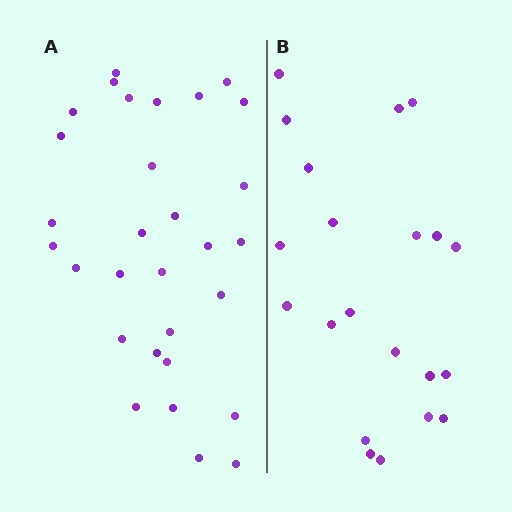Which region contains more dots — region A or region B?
Region A (the left region) has more dots.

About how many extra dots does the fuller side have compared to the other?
Region A has roughly 8 or so more dots than region B.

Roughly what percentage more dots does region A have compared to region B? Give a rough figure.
About 45% more.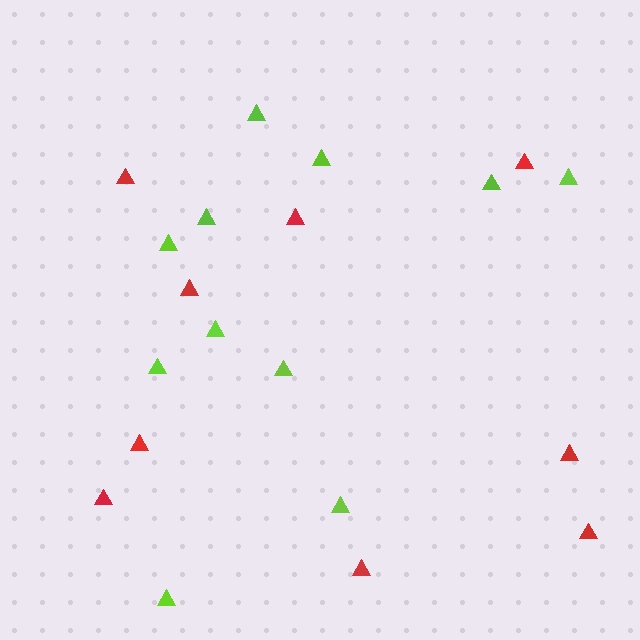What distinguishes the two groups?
There are 2 groups: one group of lime triangles (11) and one group of red triangles (9).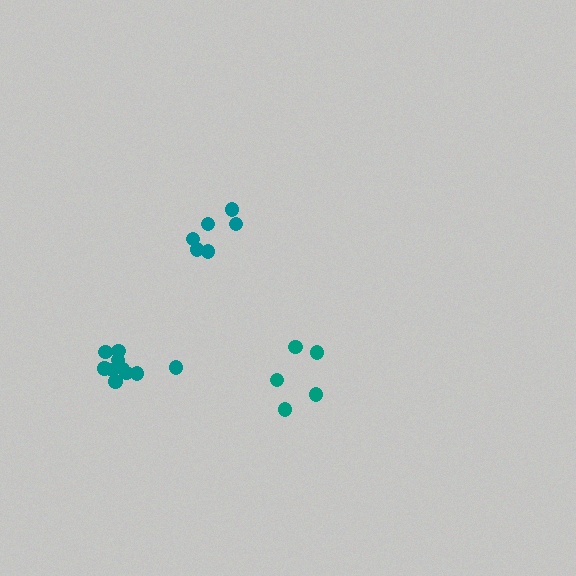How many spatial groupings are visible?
There are 3 spatial groupings.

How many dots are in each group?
Group 1: 5 dots, Group 2: 6 dots, Group 3: 10 dots (21 total).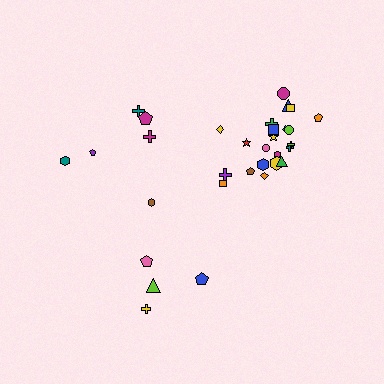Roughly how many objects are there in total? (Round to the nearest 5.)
Roughly 30 objects in total.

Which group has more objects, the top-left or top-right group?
The top-right group.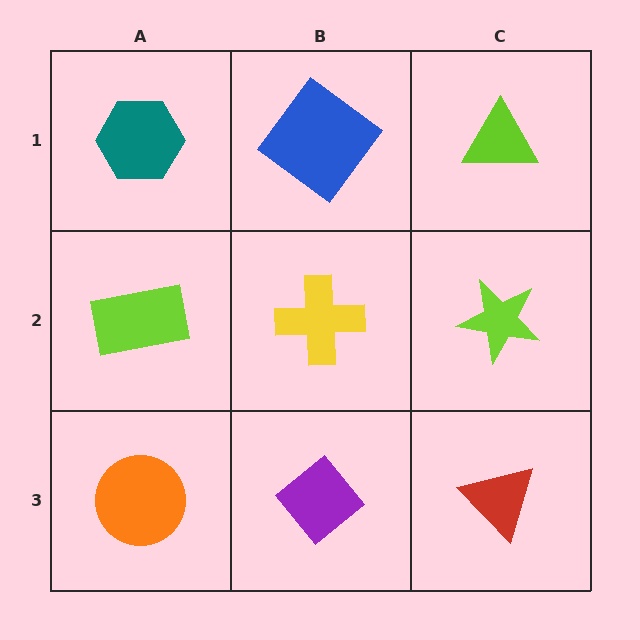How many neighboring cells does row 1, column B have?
3.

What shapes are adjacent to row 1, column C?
A lime star (row 2, column C), a blue diamond (row 1, column B).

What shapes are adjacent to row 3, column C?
A lime star (row 2, column C), a purple diamond (row 3, column B).